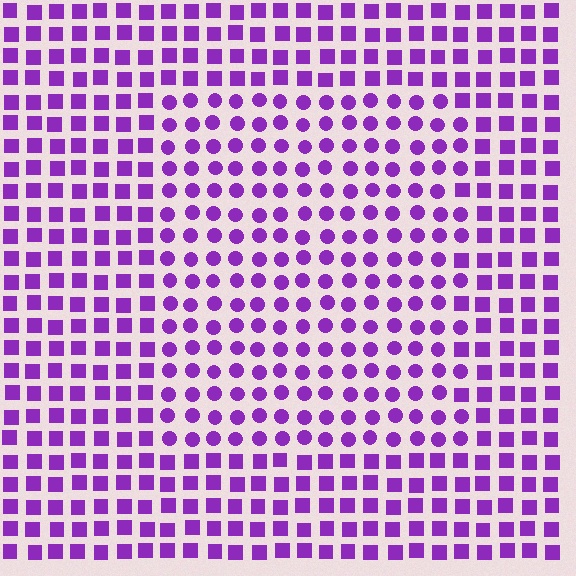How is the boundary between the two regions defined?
The boundary is defined by a change in element shape: circles inside vs. squares outside. All elements share the same color and spacing.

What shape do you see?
I see a rectangle.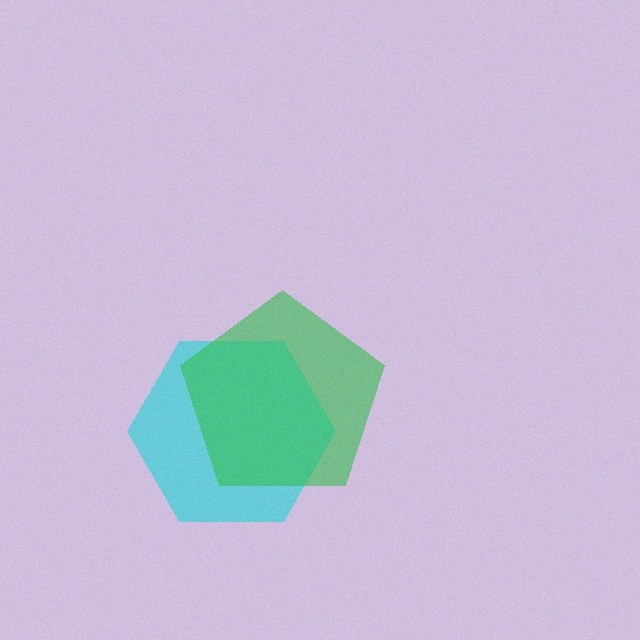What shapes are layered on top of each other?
The layered shapes are: a cyan hexagon, a green pentagon.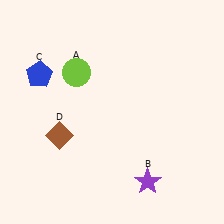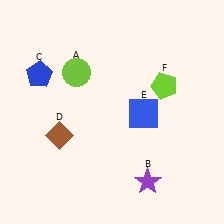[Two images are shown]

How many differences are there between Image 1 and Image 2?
There are 2 differences between the two images.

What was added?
A blue square (E), a lime pentagon (F) were added in Image 2.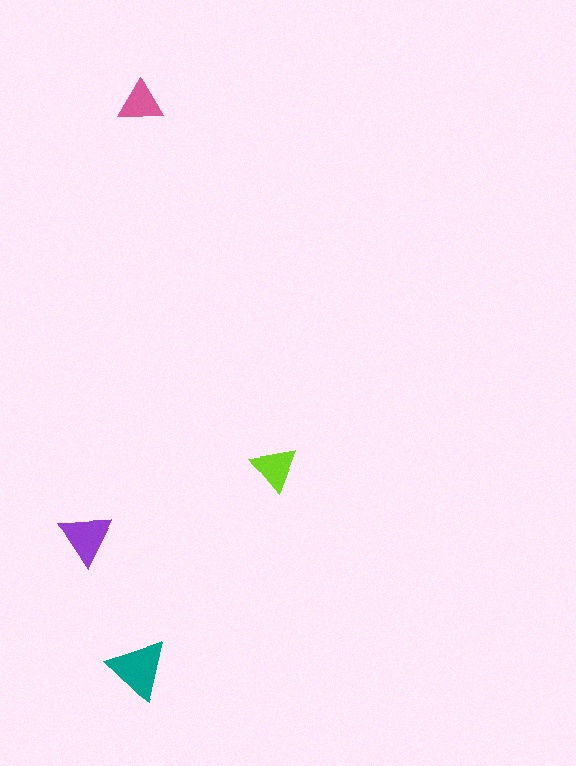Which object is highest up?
The pink triangle is topmost.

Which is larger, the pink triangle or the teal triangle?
The teal one.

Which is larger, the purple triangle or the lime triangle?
The purple one.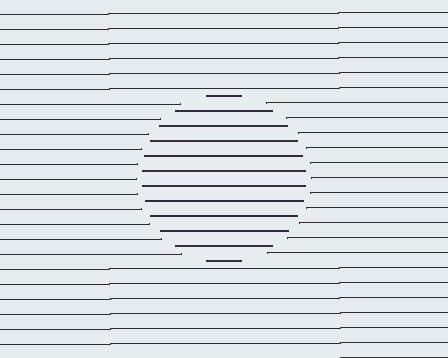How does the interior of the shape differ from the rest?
The interior of the shape contains the same grating, shifted by half a period — the contour is defined by the phase discontinuity where line-ends from the inner and outer gratings abut.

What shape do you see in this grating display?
An illusory circle. The interior of the shape contains the same grating, shifted by half a period — the contour is defined by the phase discontinuity where line-ends from the inner and outer gratings abut.